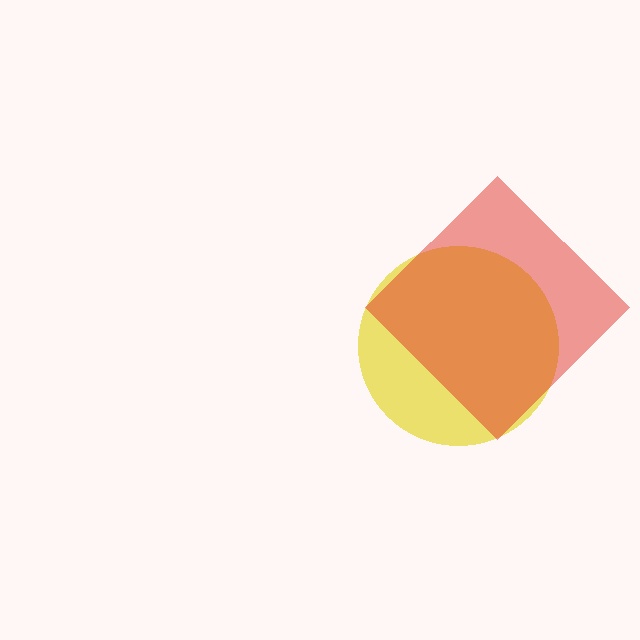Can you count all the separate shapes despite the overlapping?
Yes, there are 2 separate shapes.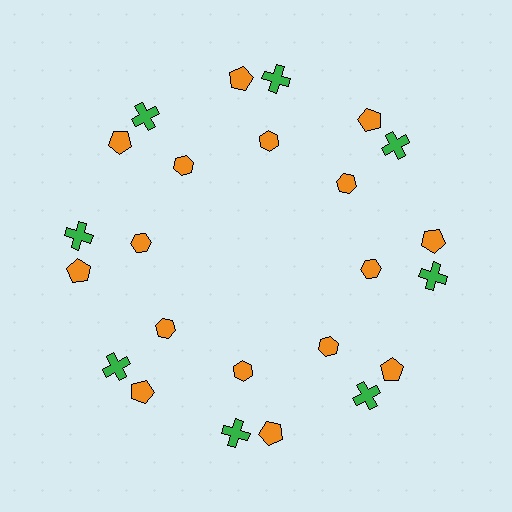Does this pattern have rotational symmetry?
Yes, this pattern has 8-fold rotational symmetry. It looks the same after rotating 45 degrees around the center.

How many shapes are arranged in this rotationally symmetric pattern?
There are 24 shapes, arranged in 8 groups of 3.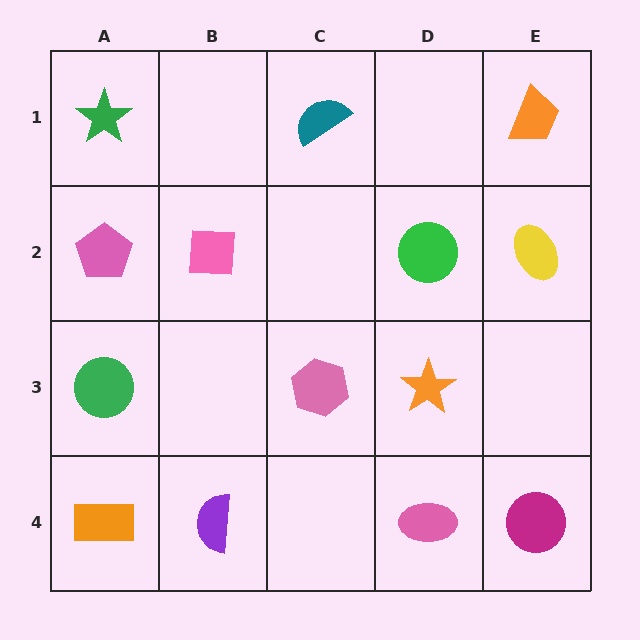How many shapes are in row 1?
3 shapes.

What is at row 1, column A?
A green star.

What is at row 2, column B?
A pink square.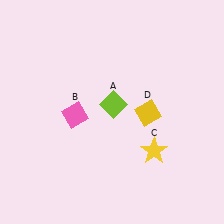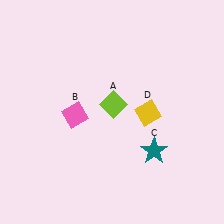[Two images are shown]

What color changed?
The star (C) changed from yellow in Image 1 to teal in Image 2.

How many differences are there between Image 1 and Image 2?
There is 1 difference between the two images.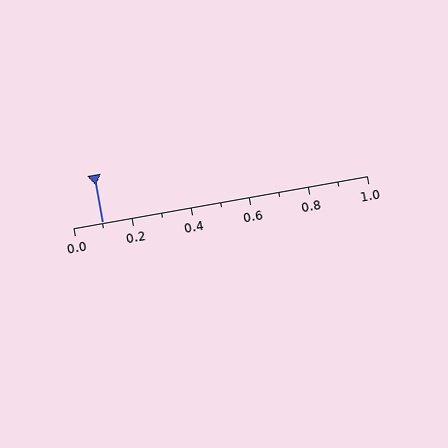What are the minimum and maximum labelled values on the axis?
The axis runs from 0.0 to 1.0.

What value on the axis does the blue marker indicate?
The marker indicates approximately 0.1.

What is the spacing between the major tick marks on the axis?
The major ticks are spaced 0.2 apart.